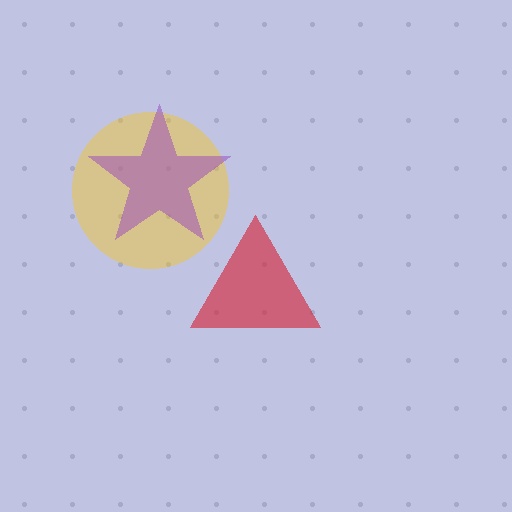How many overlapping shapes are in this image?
There are 3 overlapping shapes in the image.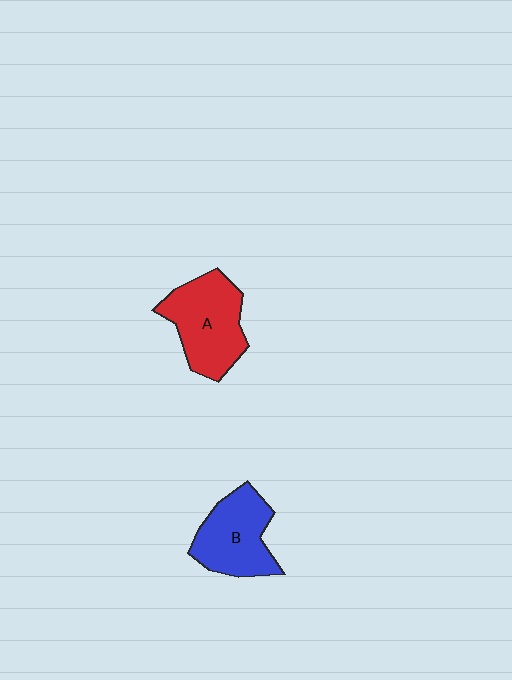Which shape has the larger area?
Shape A (red).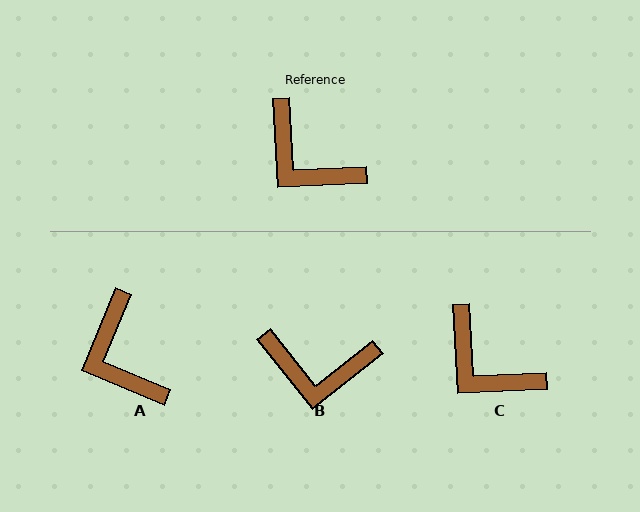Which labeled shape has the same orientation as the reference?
C.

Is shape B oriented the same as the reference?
No, it is off by about 35 degrees.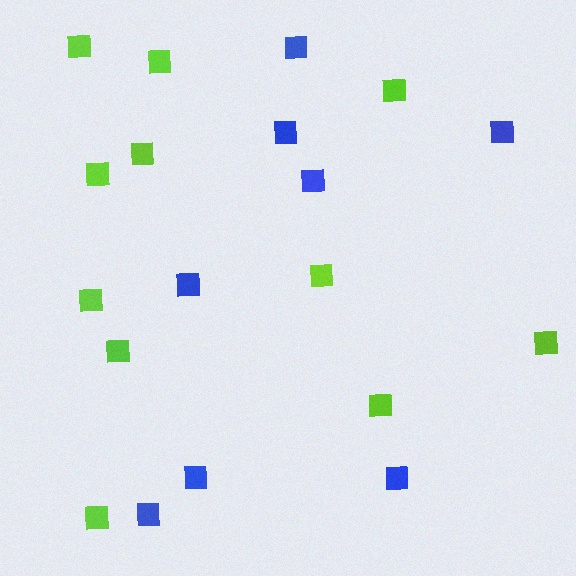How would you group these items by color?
There are 2 groups: one group of lime squares (11) and one group of blue squares (8).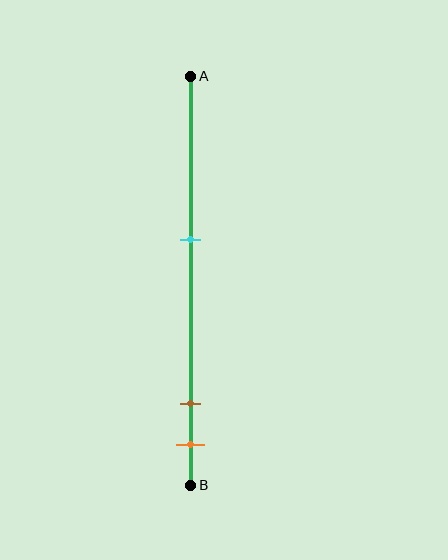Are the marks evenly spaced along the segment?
No, the marks are not evenly spaced.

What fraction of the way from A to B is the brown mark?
The brown mark is approximately 80% (0.8) of the way from A to B.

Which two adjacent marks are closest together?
The brown and orange marks are the closest adjacent pair.